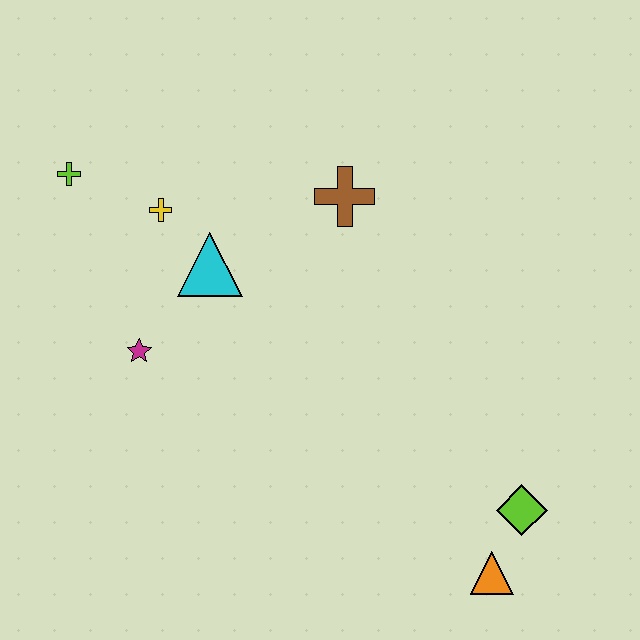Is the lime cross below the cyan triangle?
No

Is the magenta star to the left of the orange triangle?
Yes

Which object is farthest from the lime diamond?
The lime cross is farthest from the lime diamond.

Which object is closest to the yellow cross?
The cyan triangle is closest to the yellow cross.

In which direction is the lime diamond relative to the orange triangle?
The lime diamond is above the orange triangle.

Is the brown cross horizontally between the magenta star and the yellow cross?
No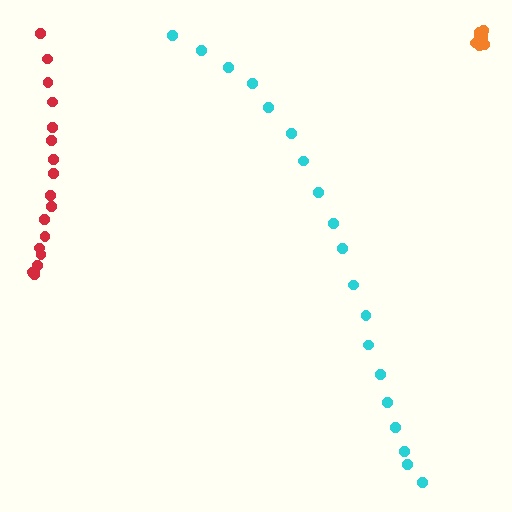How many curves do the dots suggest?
There are 3 distinct paths.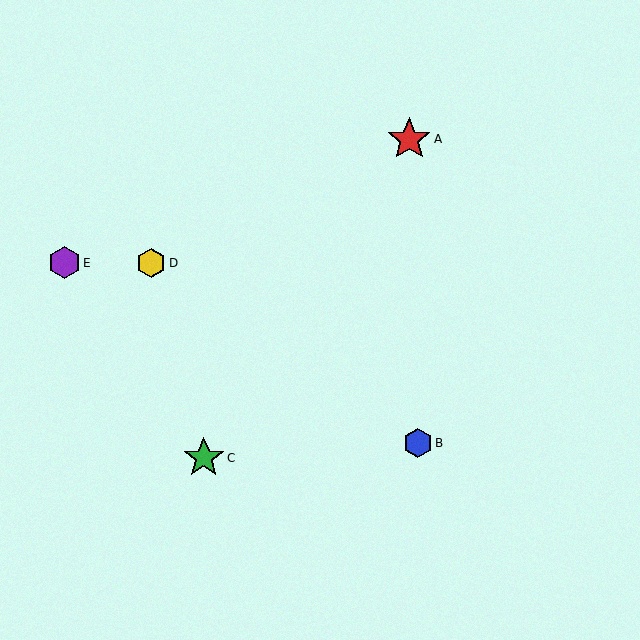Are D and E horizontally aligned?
Yes, both are at y≈263.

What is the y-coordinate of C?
Object C is at y≈458.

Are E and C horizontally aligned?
No, E is at y≈263 and C is at y≈458.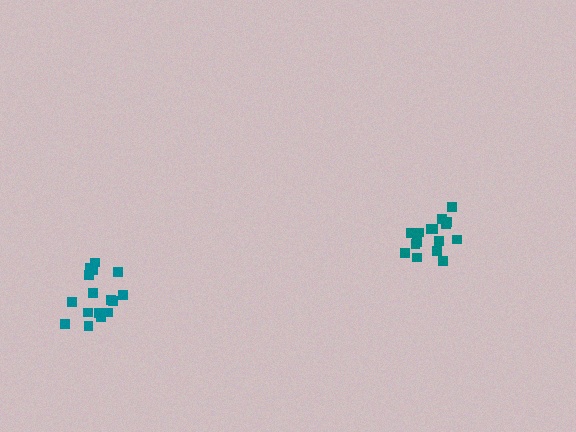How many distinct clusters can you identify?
There are 2 distinct clusters.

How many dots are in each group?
Group 1: 16 dots, Group 2: 16 dots (32 total).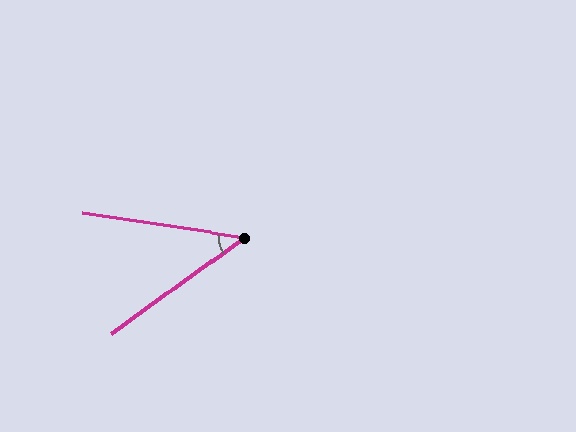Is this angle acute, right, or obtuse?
It is acute.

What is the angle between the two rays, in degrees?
Approximately 44 degrees.